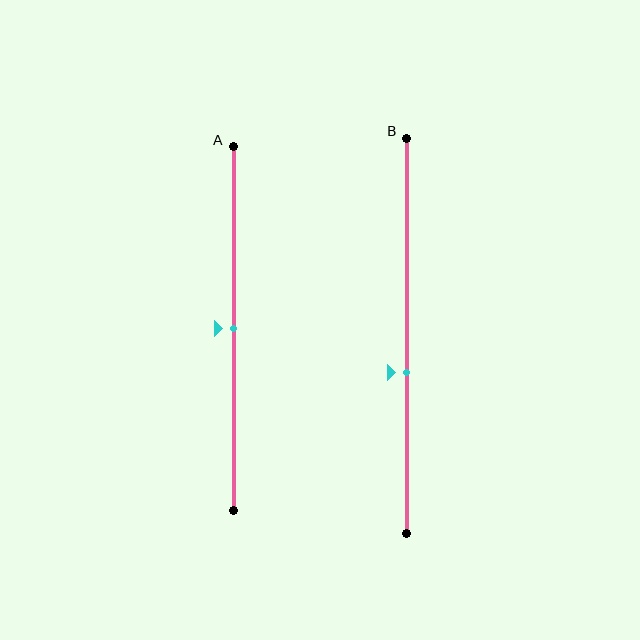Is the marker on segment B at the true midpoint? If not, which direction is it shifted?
No, the marker on segment B is shifted downward by about 9% of the segment length.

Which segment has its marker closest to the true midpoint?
Segment A has its marker closest to the true midpoint.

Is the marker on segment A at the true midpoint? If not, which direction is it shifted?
Yes, the marker on segment A is at the true midpoint.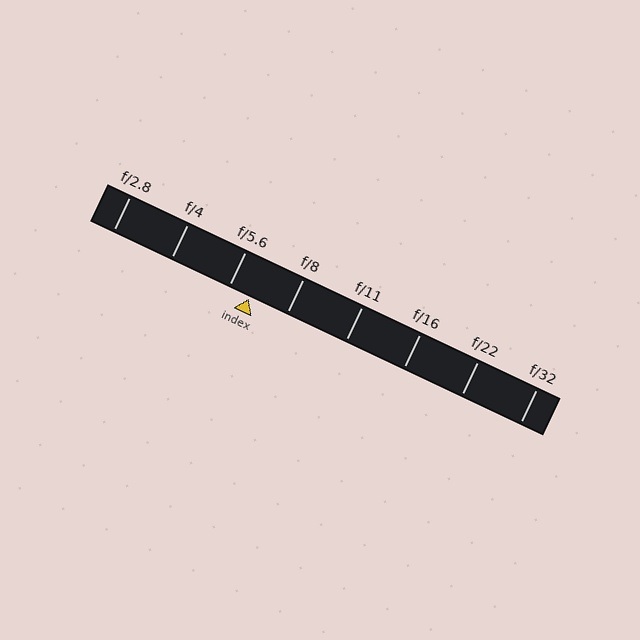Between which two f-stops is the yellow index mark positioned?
The index mark is between f/5.6 and f/8.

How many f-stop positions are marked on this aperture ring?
There are 8 f-stop positions marked.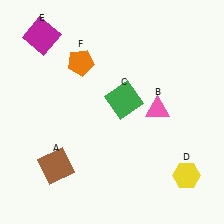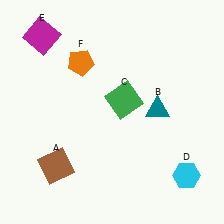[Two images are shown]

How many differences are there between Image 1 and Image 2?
There are 2 differences between the two images.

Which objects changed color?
B changed from pink to teal. D changed from yellow to cyan.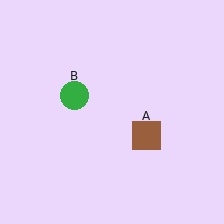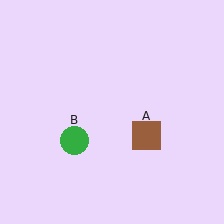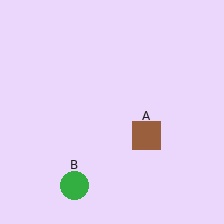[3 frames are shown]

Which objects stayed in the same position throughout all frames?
Brown square (object A) remained stationary.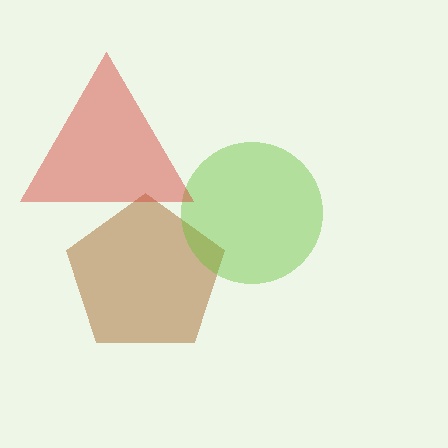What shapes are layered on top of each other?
The layered shapes are: a brown pentagon, a lime circle, a red triangle.